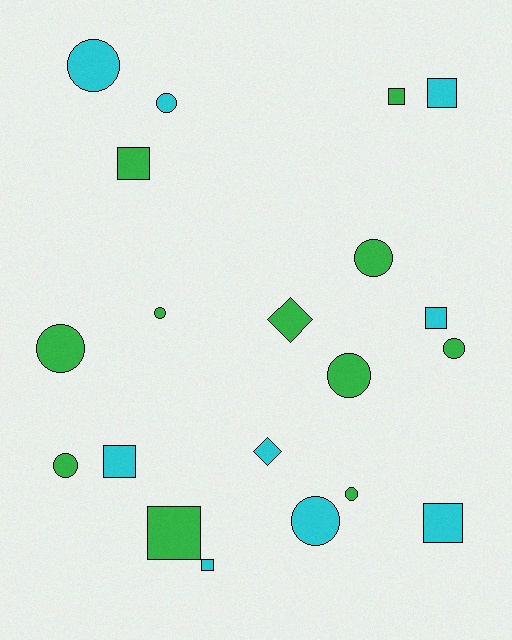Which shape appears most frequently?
Circle, with 10 objects.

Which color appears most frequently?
Green, with 11 objects.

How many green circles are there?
There are 7 green circles.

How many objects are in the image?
There are 20 objects.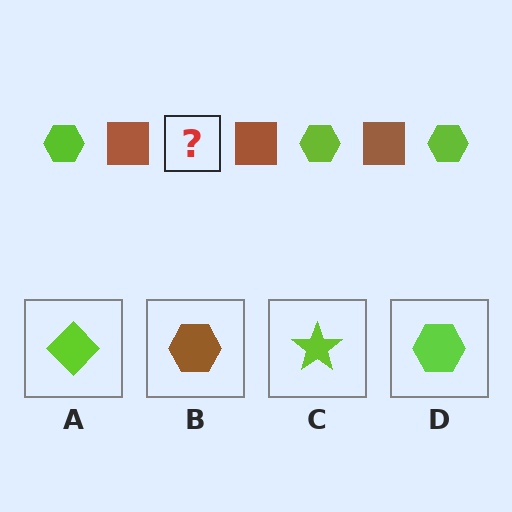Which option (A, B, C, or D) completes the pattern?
D.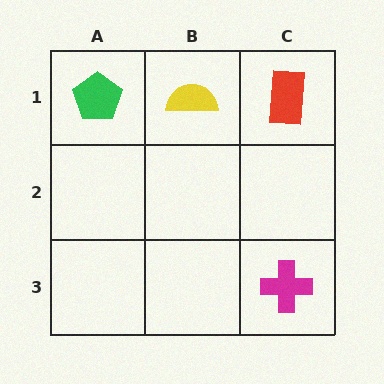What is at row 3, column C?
A magenta cross.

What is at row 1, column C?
A red rectangle.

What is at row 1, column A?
A green pentagon.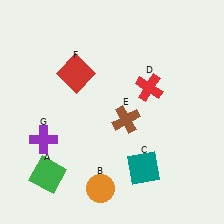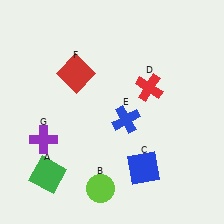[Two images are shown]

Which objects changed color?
B changed from orange to lime. C changed from teal to blue. E changed from brown to blue.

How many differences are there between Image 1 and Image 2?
There are 3 differences between the two images.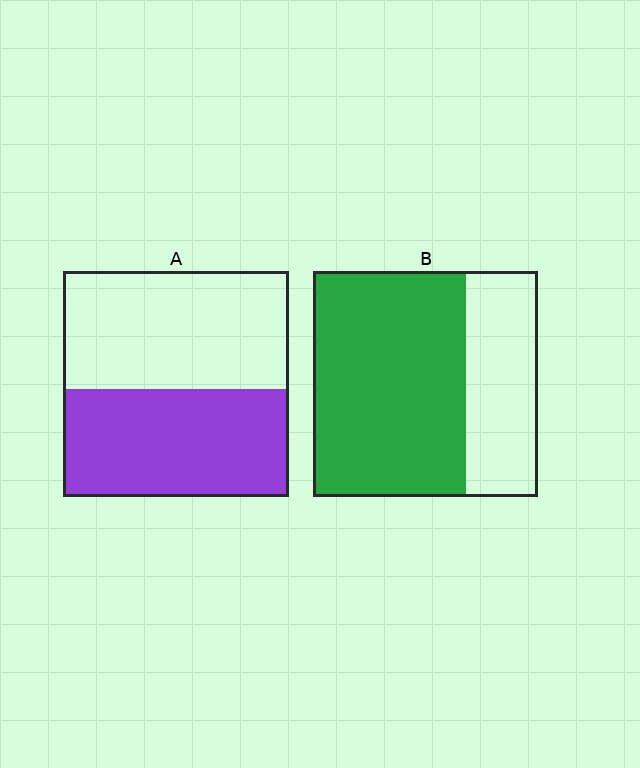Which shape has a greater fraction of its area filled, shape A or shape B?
Shape B.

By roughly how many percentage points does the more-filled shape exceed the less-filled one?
By roughly 20 percentage points (B over A).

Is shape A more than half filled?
Roughly half.